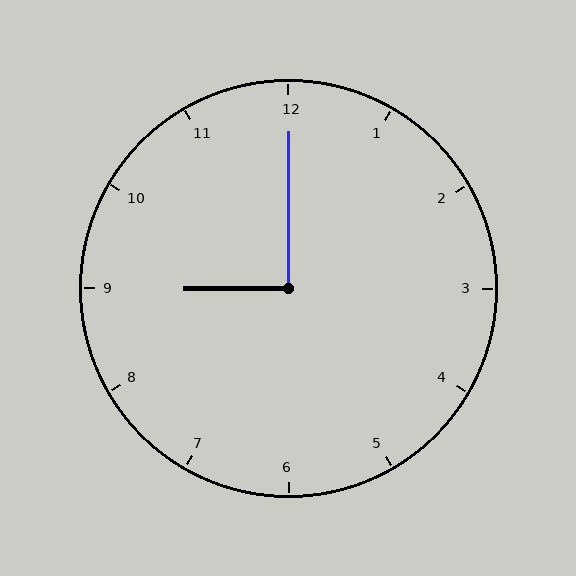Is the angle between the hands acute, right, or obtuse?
It is right.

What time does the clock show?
9:00.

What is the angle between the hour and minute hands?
Approximately 90 degrees.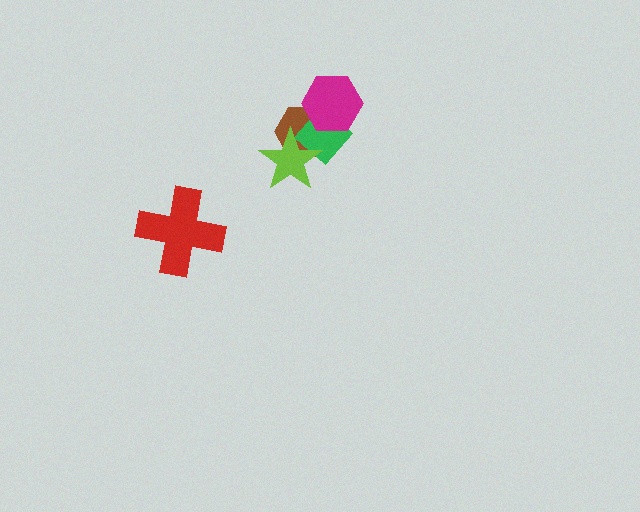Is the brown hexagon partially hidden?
Yes, it is partially covered by another shape.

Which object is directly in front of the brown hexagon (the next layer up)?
The green diamond is directly in front of the brown hexagon.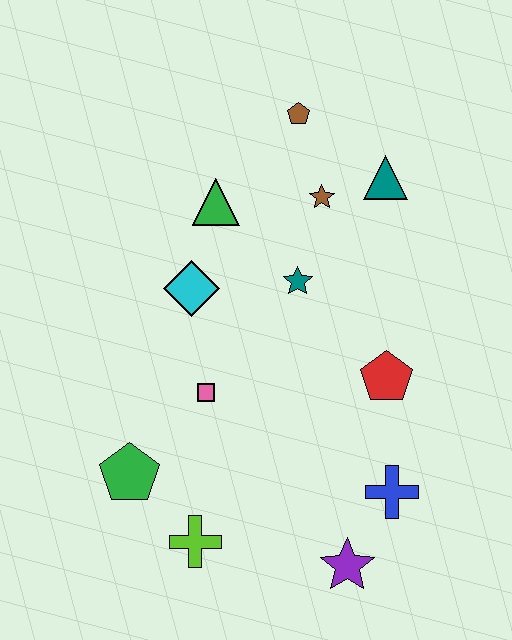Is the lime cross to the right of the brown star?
No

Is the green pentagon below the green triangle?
Yes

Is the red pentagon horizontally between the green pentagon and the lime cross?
No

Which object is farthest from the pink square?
The brown pentagon is farthest from the pink square.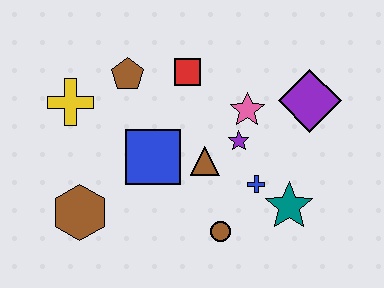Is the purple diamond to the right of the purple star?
Yes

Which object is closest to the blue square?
The brown triangle is closest to the blue square.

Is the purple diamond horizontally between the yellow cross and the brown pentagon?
No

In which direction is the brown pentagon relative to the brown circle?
The brown pentagon is above the brown circle.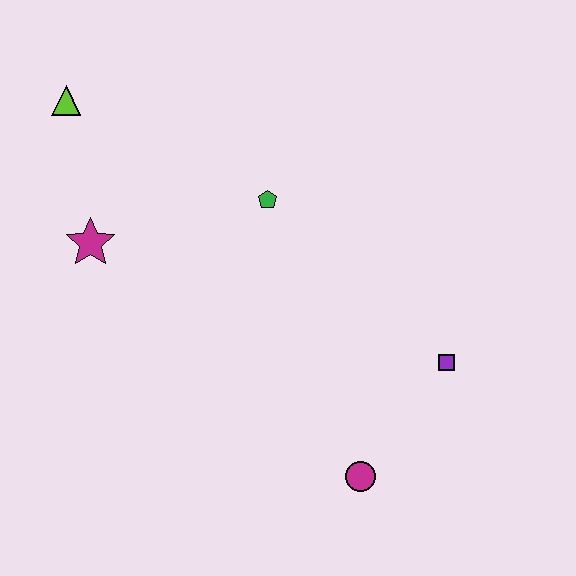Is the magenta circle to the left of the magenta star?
No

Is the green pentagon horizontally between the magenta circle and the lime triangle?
Yes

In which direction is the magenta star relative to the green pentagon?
The magenta star is to the left of the green pentagon.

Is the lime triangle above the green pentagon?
Yes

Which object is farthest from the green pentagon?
The magenta circle is farthest from the green pentagon.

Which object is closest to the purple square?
The magenta circle is closest to the purple square.